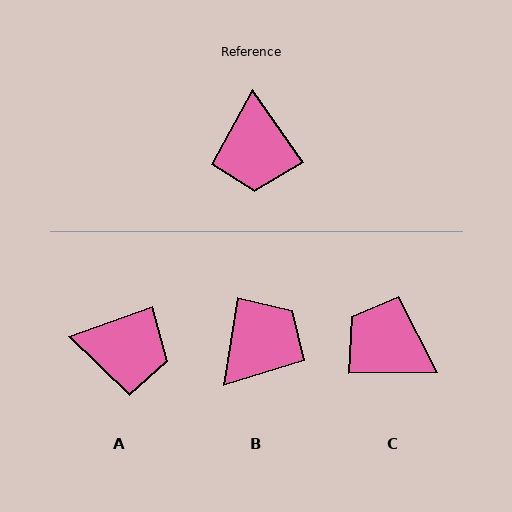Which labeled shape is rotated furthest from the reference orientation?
B, about 136 degrees away.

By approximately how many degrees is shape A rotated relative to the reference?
Approximately 74 degrees counter-clockwise.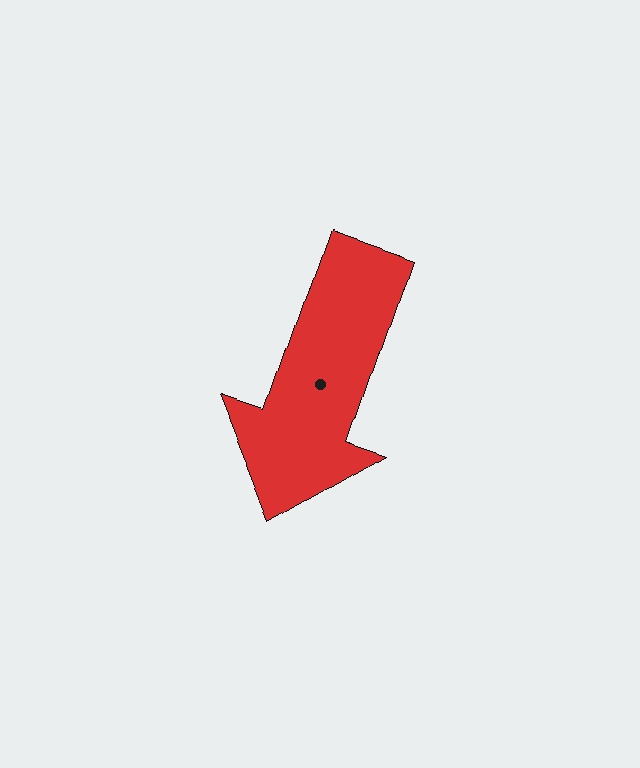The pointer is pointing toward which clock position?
Roughly 7 o'clock.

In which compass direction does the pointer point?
South.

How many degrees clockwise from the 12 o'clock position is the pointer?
Approximately 199 degrees.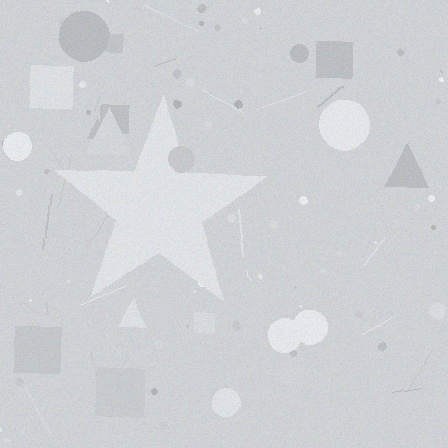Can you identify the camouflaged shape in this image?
The camouflaged shape is a star.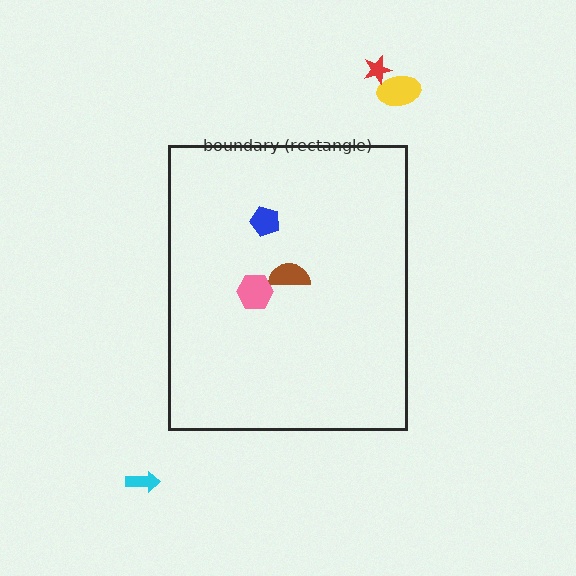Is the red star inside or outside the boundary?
Outside.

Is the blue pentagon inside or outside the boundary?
Inside.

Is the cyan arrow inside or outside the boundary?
Outside.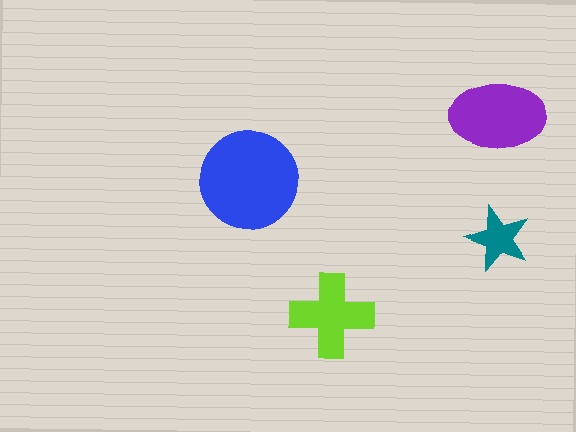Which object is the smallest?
The teal star.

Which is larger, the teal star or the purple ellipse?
The purple ellipse.